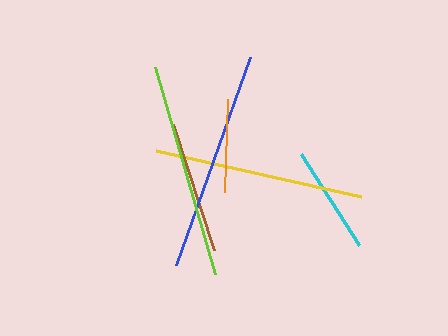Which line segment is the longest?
The blue line is the longest at approximately 221 pixels.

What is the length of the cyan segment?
The cyan segment is approximately 108 pixels long.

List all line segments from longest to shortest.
From longest to shortest: blue, lime, yellow, brown, cyan, orange.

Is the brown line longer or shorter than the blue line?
The blue line is longer than the brown line.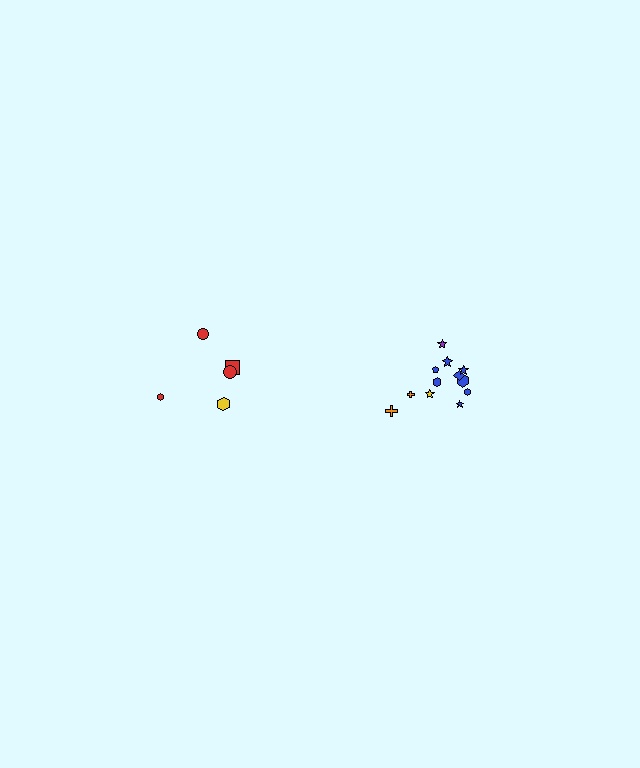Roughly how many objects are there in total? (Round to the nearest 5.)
Roughly 15 objects in total.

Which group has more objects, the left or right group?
The right group.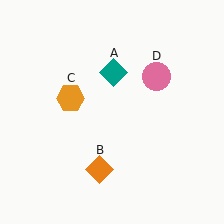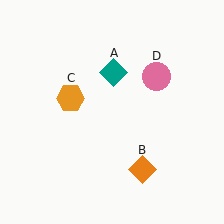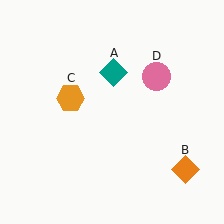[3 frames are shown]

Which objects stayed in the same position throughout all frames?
Teal diamond (object A) and orange hexagon (object C) and pink circle (object D) remained stationary.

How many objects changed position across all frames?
1 object changed position: orange diamond (object B).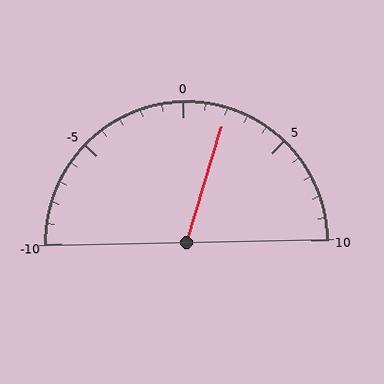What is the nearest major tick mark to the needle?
The nearest major tick mark is 0.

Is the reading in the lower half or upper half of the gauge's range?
The reading is in the upper half of the range (-10 to 10).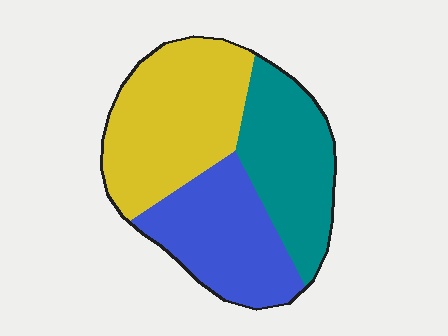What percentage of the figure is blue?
Blue takes up about one third (1/3) of the figure.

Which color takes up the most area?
Yellow, at roughly 40%.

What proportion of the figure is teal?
Teal covers around 30% of the figure.